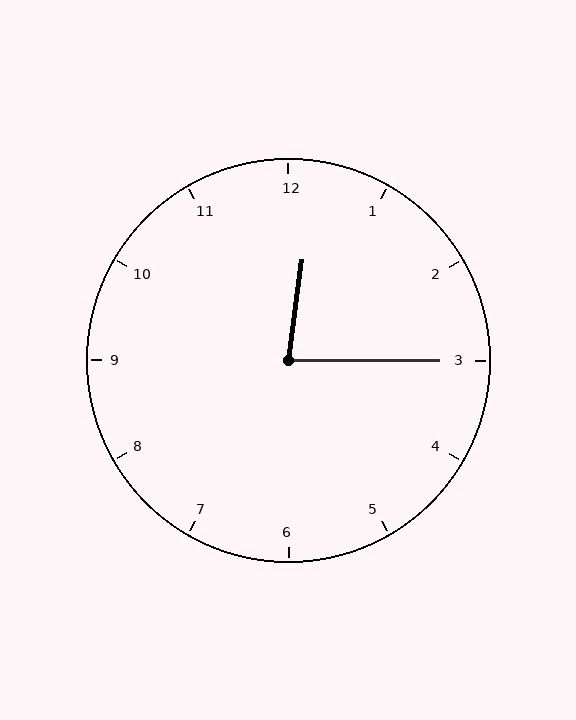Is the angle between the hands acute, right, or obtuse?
It is acute.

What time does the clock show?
12:15.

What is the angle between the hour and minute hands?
Approximately 82 degrees.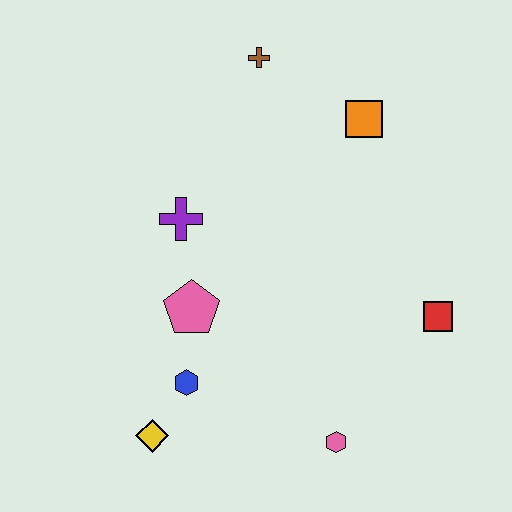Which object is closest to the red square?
The pink hexagon is closest to the red square.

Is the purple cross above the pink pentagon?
Yes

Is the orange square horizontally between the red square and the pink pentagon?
Yes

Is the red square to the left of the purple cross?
No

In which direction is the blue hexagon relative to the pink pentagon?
The blue hexagon is below the pink pentagon.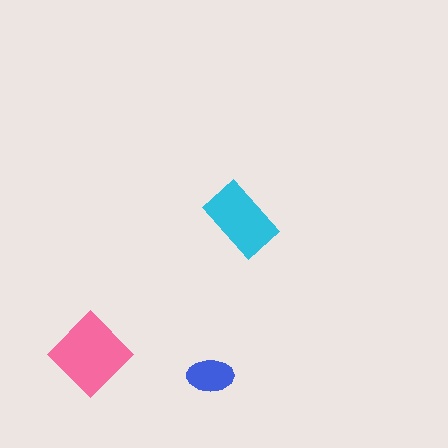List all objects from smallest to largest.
The blue ellipse, the cyan rectangle, the pink diamond.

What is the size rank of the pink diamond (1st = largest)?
1st.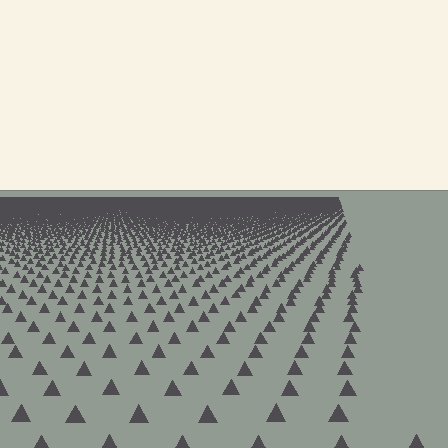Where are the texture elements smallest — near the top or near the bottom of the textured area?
Near the top.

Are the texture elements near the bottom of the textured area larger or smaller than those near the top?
Larger. Near the bottom, elements are closer to the viewer and appear at a bigger on-screen size.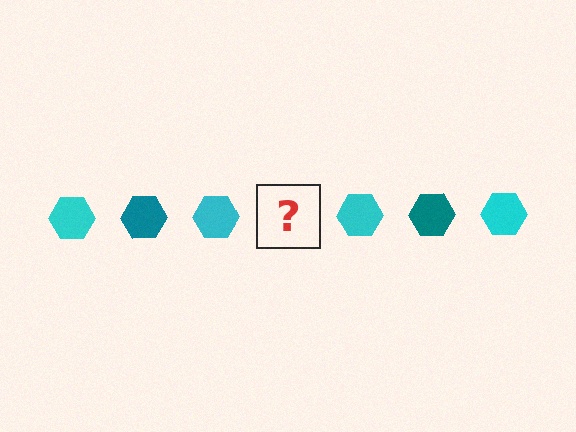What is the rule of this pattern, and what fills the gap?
The rule is that the pattern cycles through cyan, teal hexagons. The gap should be filled with a teal hexagon.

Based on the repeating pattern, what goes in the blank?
The blank should be a teal hexagon.